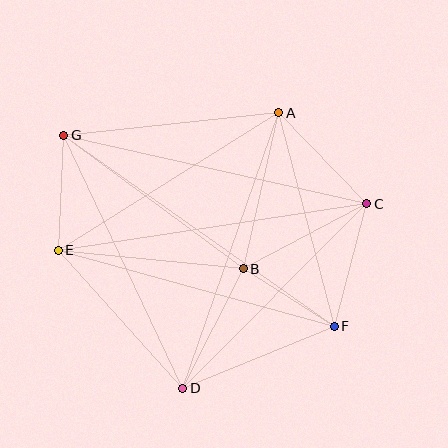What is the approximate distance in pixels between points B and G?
The distance between B and G is approximately 224 pixels.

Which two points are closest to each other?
Points B and F are closest to each other.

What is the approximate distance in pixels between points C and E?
The distance between C and E is approximately 312 pixels.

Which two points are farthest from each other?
Points F and G are farthest from each other.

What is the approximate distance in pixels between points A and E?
The distance between A and E is approximately 260 pixels.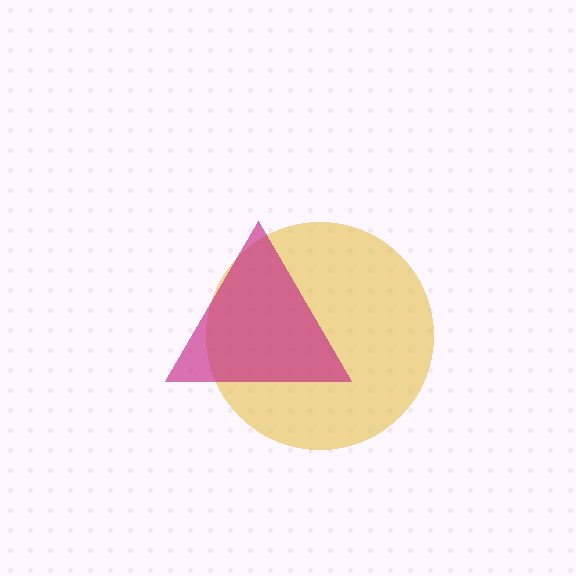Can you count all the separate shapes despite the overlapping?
Yes, there are 2 separate shapes.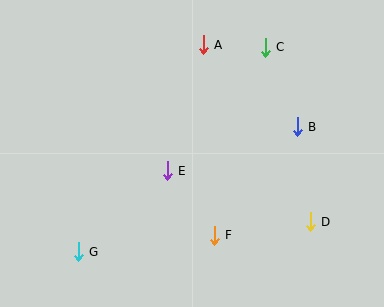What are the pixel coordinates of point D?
Point D is at (310, 222).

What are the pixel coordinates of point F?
Point F is at (214, 235).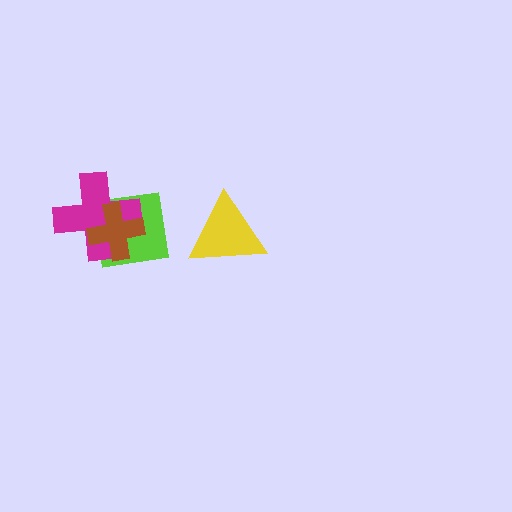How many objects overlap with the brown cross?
2 objects overlap with the brown cross.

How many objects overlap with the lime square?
2 objects overlap with the lime square.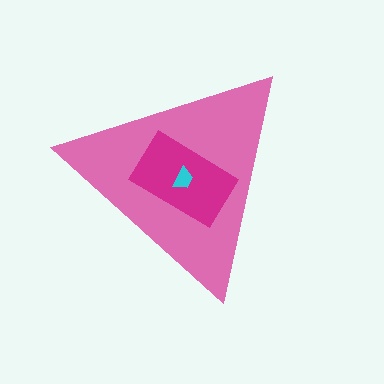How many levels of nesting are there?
3.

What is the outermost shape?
The pink triangle.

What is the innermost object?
The cyan trapezoid.